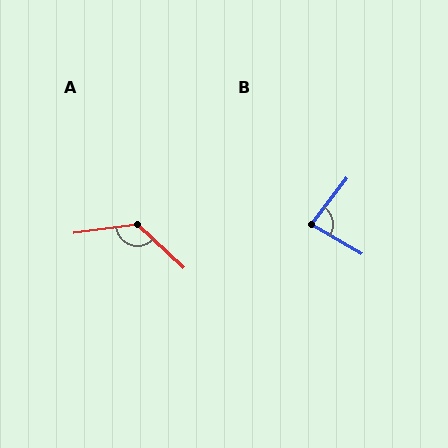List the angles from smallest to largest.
B (83°), A (129°).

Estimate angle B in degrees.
Approximately 83 degrees.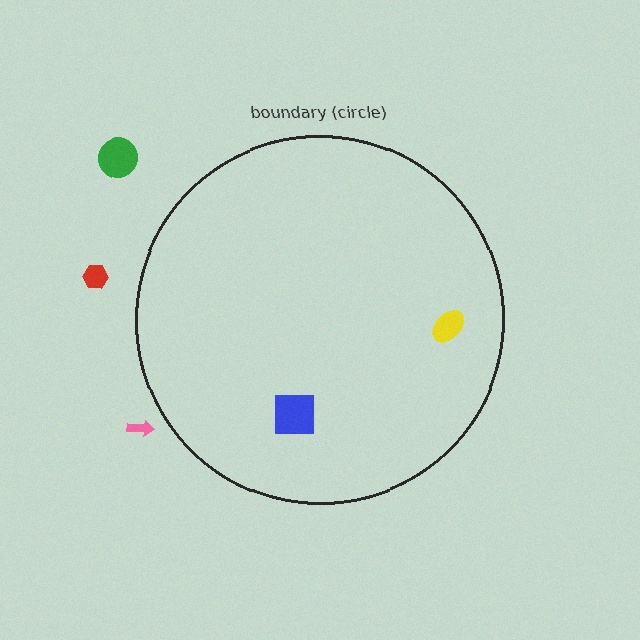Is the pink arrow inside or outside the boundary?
Outside.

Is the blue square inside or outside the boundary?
Inside.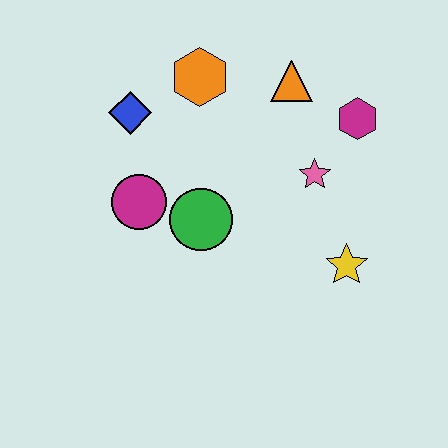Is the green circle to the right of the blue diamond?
Yes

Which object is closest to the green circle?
The magenta circle is closest to the green circle.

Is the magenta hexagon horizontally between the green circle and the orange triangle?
No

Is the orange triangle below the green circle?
No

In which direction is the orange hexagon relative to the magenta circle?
The orange hexagon is above the magenta circle.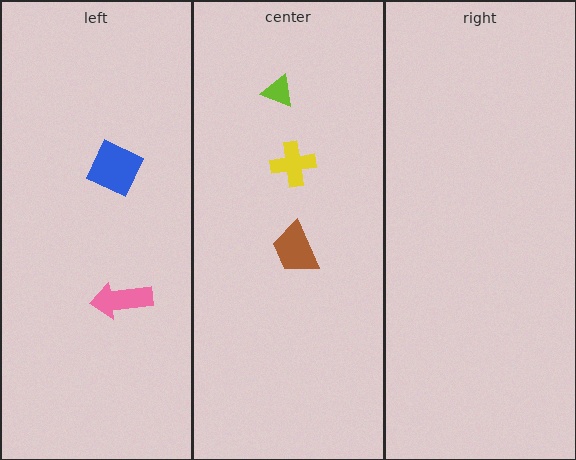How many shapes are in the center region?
3.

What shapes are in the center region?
The brown trapezoid, the lime triangle, the yellow cross.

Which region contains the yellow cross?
The center region.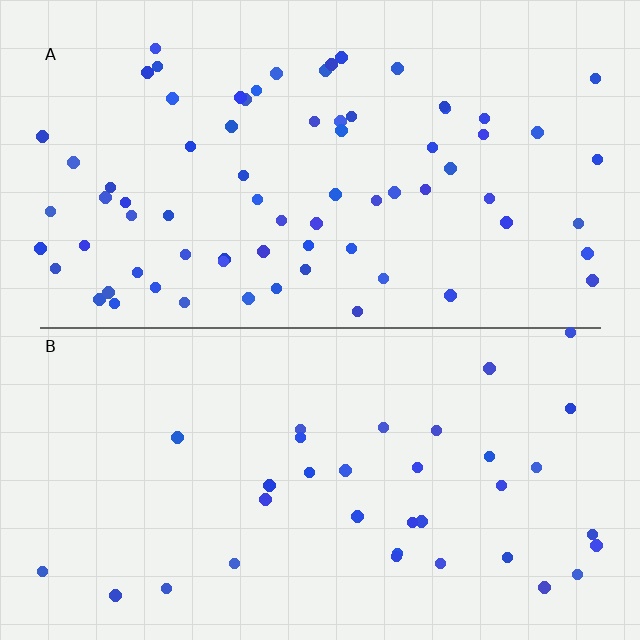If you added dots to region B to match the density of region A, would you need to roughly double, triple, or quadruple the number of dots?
Approximately double.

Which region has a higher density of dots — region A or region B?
A (the top).